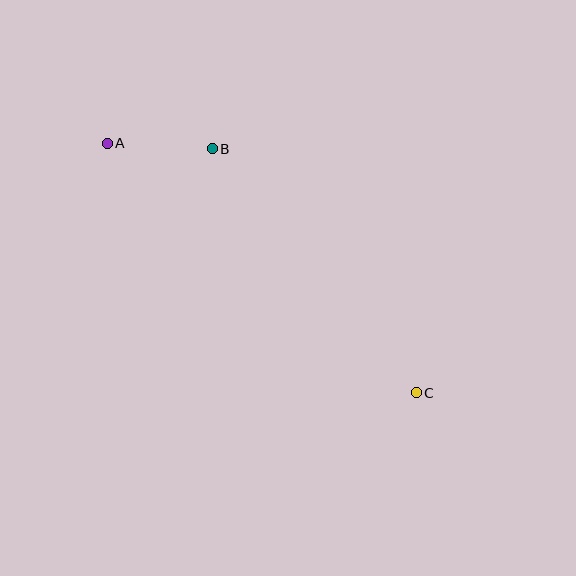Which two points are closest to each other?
Points A and B are closest to each other.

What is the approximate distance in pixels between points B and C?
The distance between B and C is approximately 318 pixels.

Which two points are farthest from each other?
Points A and C are farthest from each other.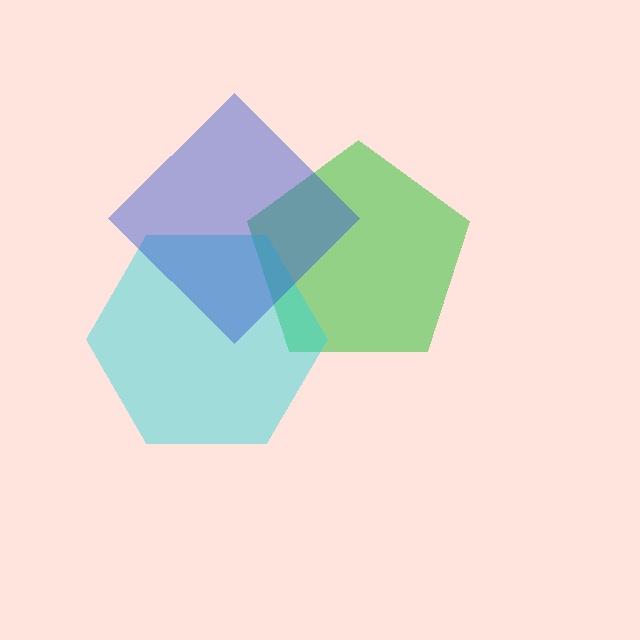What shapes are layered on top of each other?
The layered shapes are: a green pentagon, a cyan hexagon, a blue diamond.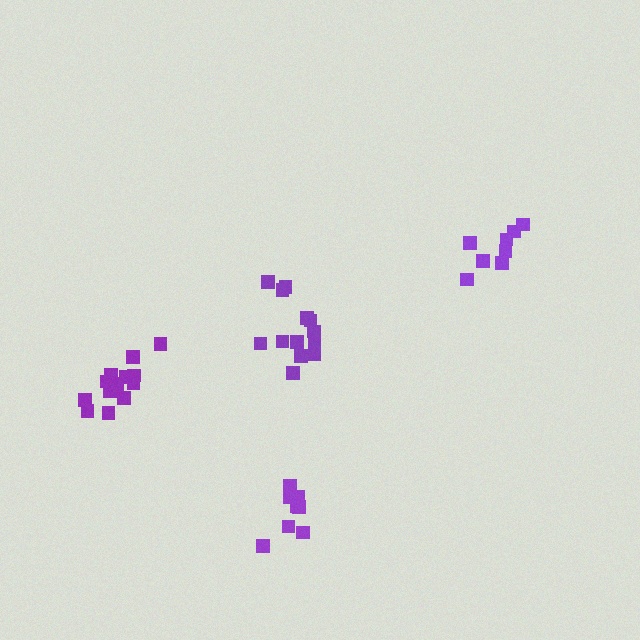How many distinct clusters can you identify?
There are 4 distinct clusters.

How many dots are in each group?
Group 1: 8 dots, Group 2: 8 dots, Group 3: 13 dots, Group 4: 14 dots (43 total).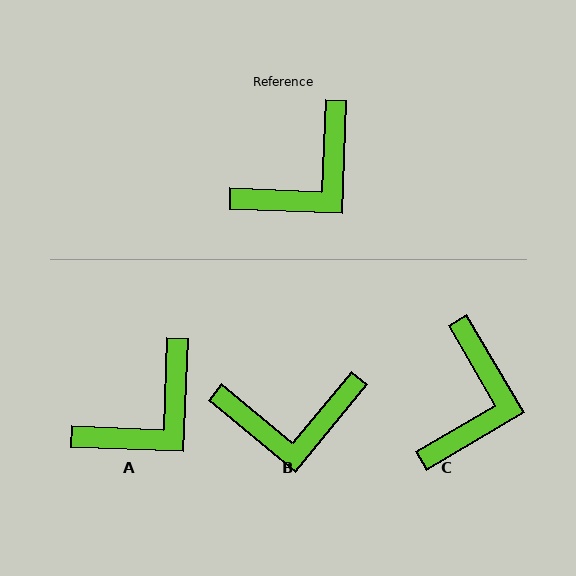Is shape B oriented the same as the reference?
No, it is off by about 37 degrees.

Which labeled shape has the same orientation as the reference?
A.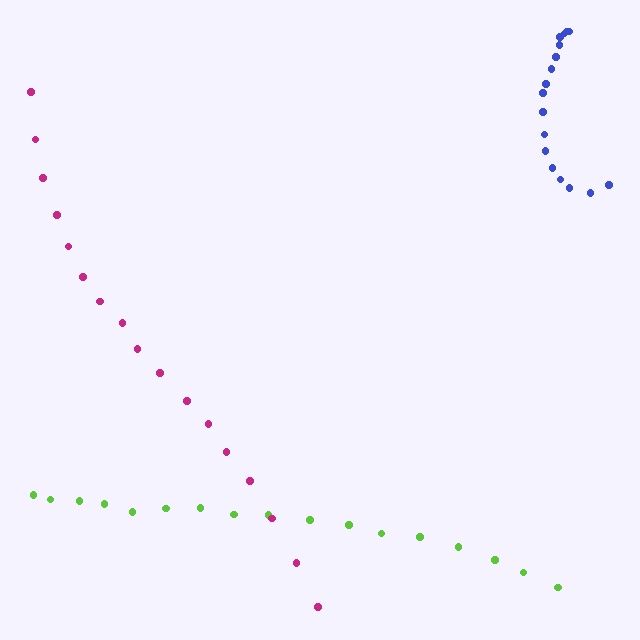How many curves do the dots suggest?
There are 3 distinct paths.